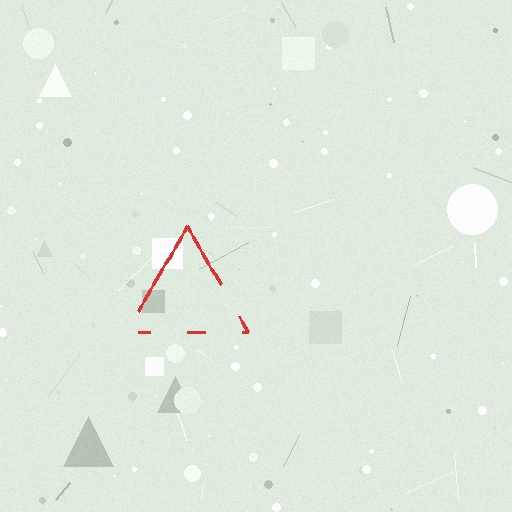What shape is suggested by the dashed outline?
The dashed outline suggests a triangle.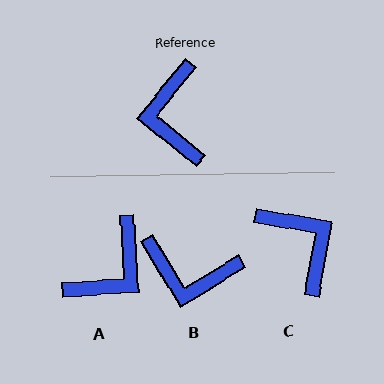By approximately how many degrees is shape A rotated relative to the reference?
Approximately 133 degrees counter-clockwise.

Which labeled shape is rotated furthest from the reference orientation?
C, about 151 degrees away.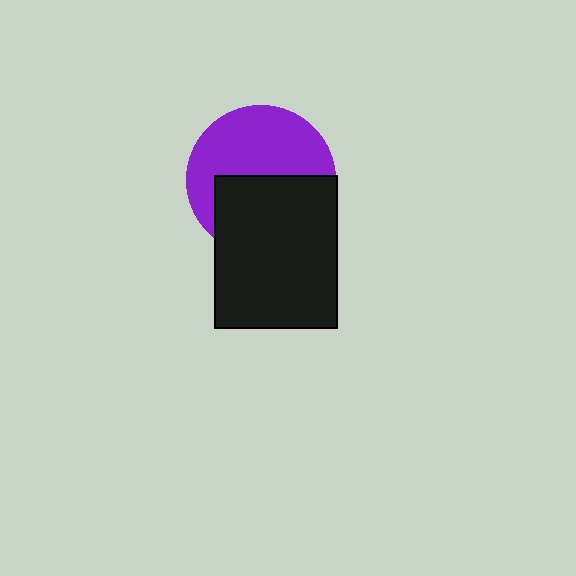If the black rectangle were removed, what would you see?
You would see the complete purple circle.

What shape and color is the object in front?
The object in front is a black rectangle.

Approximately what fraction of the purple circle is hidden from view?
Roughly 47% of the purple circle is hidden behind the black rectangle.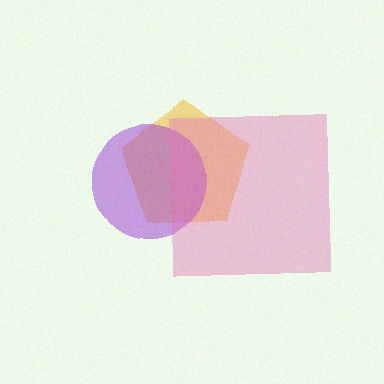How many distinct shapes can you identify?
There are 3 distinct shapes: a yellow pentagon, a purple circle, a pink square.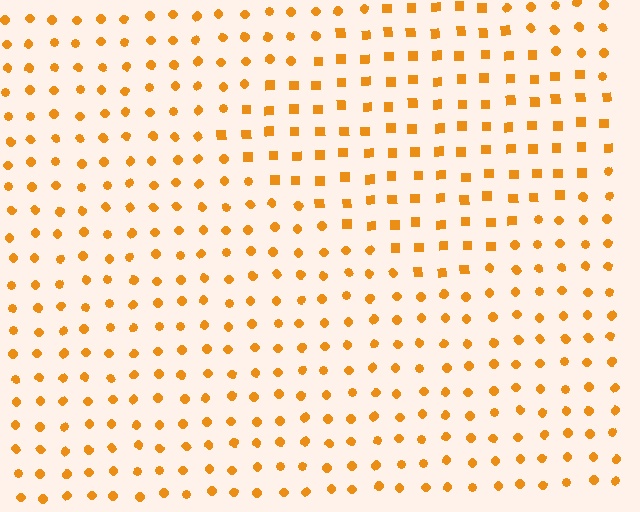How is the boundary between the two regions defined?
The boundary is defined by a change in element shape: squares inside vs. circles outside. All elements share the same color and spacing.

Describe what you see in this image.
The image is filled with small orange elements arranged in a uniform grid. A diamond-shaped region contains squares, while the surrounding area contains circles. The boundary is defined purely by the change in element shape.